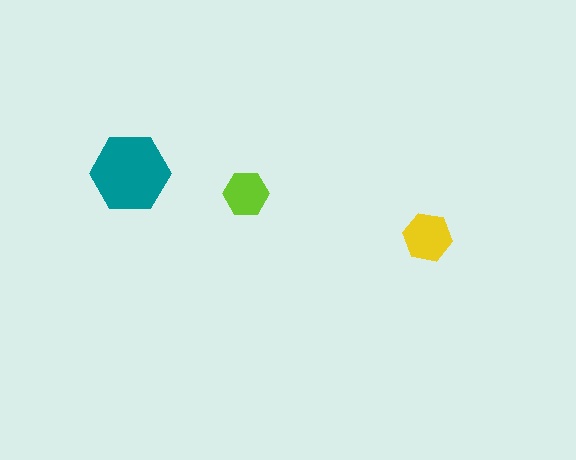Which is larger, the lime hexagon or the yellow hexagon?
The yellow one.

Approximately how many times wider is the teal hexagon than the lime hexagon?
About 1.5 times wider.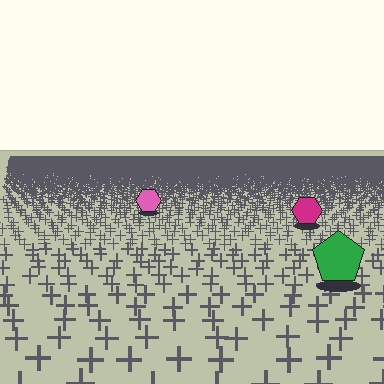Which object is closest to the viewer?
The green pentagon is closest. The texture marks near it are larger and more spread out.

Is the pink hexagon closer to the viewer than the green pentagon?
No. The green pentagon is closer — you can tell from the texture gradient: the ground texture is coarser near it.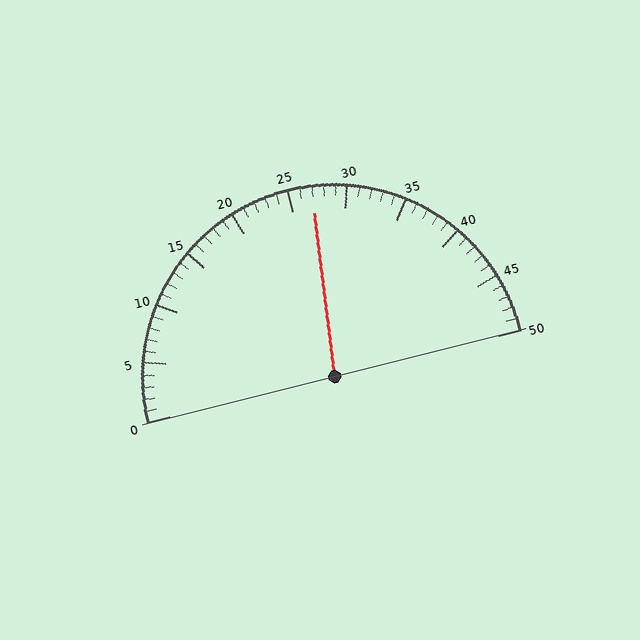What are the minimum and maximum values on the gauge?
The gauge ranges from 0 to 50.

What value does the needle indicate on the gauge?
The needle indicates approximately 27.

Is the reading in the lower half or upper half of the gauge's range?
The reading is in the upper half of the range (0 to 50).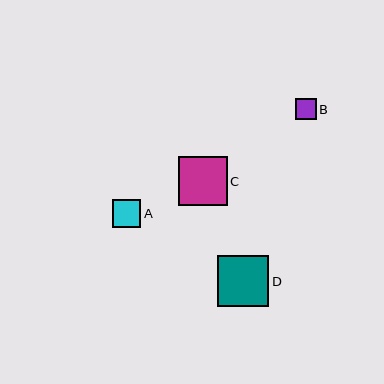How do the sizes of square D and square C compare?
Square D and square C are approximately the same size.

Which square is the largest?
Square D is the largest with a size of approximately 51 pixels.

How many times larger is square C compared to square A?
Square C is approximately 1.7 times the size of square A.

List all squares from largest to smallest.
From largest to smallest: D, C, A, B.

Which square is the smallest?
Square B is the smallest with a size of approximately 21 pixels.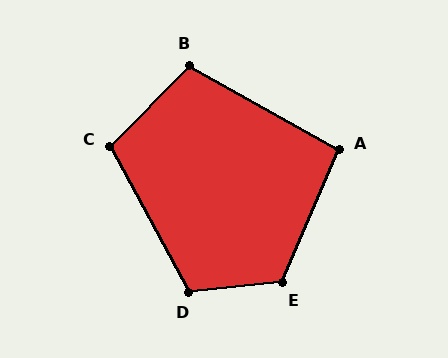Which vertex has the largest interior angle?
E, at approximately 119 degrees.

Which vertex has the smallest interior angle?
A, at approximately 96 degrees.